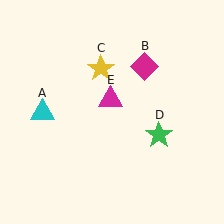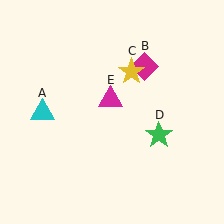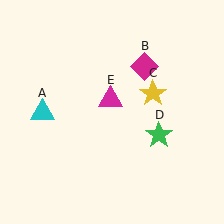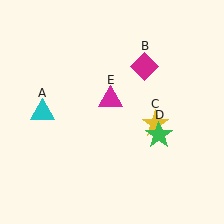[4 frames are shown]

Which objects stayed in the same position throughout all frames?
Cyan triangle (object A) and magenta diamond (object B) and green star (object D) and magenta triangle (object E) remained stationary.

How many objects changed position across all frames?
1 object changed position: yellow star (object C).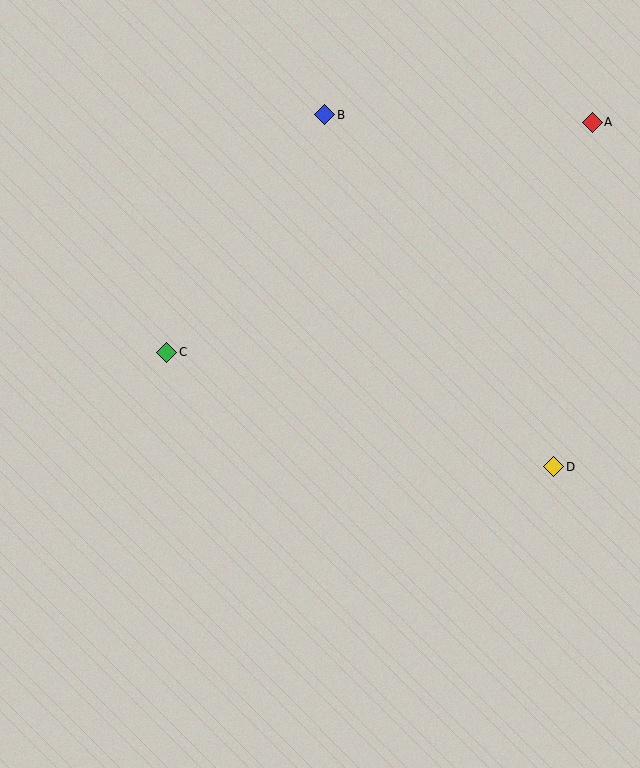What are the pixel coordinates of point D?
Point D is at (554, 467).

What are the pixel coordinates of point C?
Point C is at (167, 352).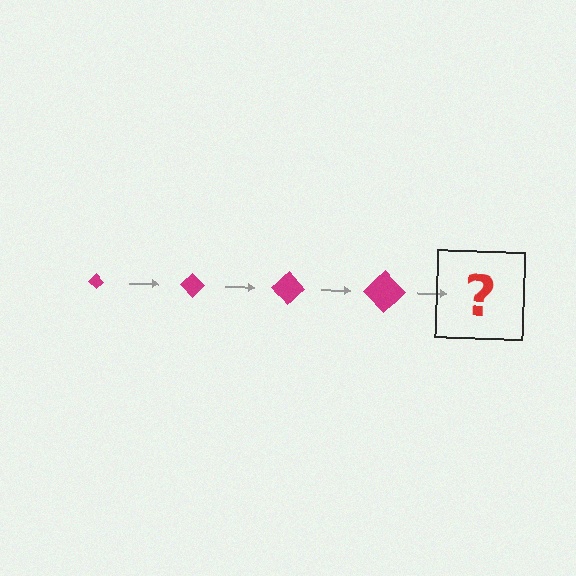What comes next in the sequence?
The next element should be a magenta diamond, larger than the previous one.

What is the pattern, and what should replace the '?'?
The pattern is that the diamond gets progressively larger each step. The '?' should be a magenta diamond, larger than the previous one.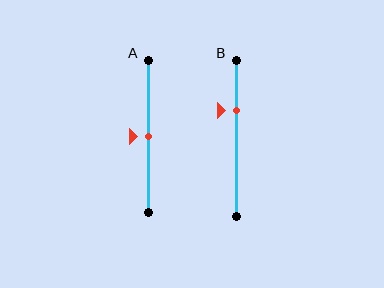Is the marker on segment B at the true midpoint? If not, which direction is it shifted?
No, the marker on segment B is shifted upward by about 18% of the segment length.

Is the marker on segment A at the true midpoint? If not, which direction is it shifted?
Yes, the marker on segment A is at the true midpoint.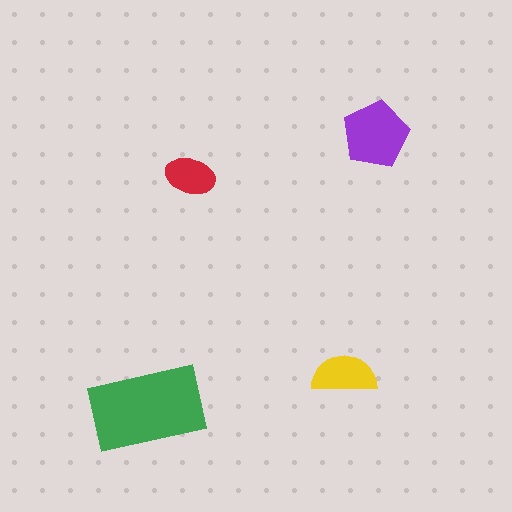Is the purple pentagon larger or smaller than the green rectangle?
Smaller.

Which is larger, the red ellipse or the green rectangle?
The green rectangle.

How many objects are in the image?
There are 4 objects in the image.